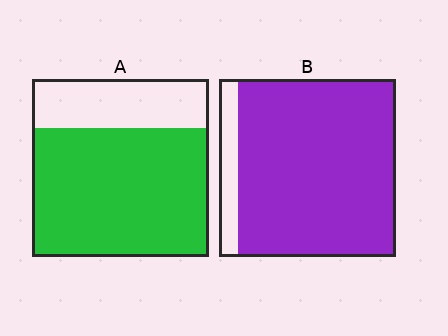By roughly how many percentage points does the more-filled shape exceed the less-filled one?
By roughly 15 percentage points (B over A).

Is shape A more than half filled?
Yes.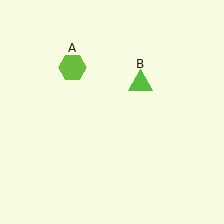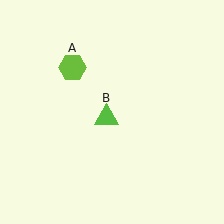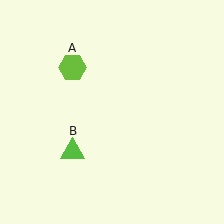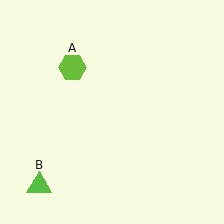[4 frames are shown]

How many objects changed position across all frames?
1 object changed position: lime triangle (object B).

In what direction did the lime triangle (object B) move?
The lime triangle (object B) moved down and to the left.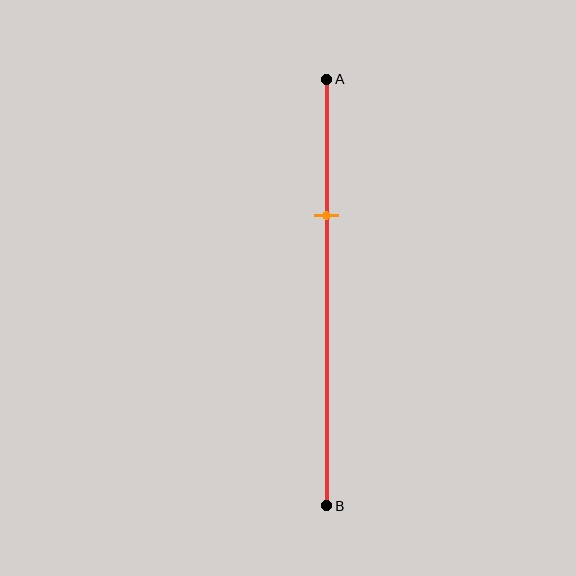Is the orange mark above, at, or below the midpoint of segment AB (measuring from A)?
The orange mark is above the midpoint of segment AB.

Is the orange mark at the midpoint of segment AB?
No, the mark is at about 30% from A, not at the 50% midpoint.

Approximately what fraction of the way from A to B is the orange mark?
The orange mark is approximately 30% of the way from A to B.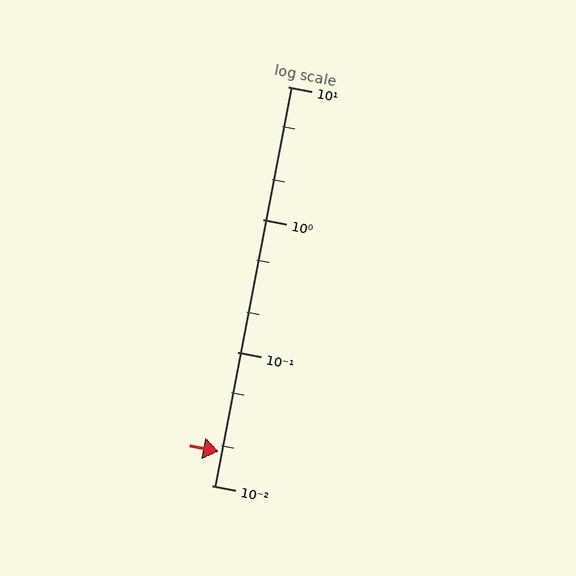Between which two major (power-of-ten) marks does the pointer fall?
The pointer is between 0.01 and 0.1.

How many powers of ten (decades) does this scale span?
The scale spans 3 decades, from 0.01 to 10.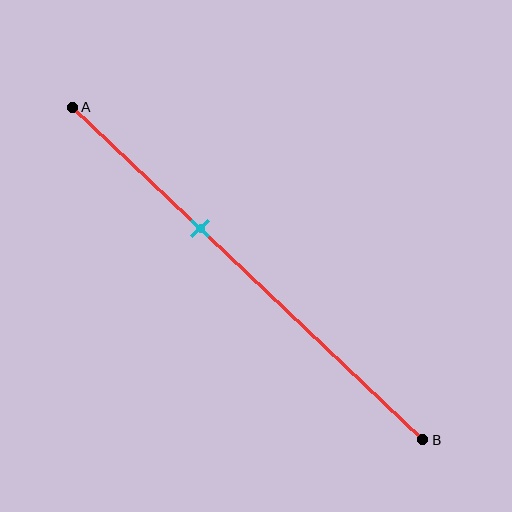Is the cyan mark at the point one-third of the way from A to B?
No, the mark is at about 35% from A, not at the 33% one-third point.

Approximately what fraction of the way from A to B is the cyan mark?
The cyan mark is approximately 35% of the way from A to B.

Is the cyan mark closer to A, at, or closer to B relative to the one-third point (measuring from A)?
The cyan mark is closer to point B than the one-third point of segment AB.